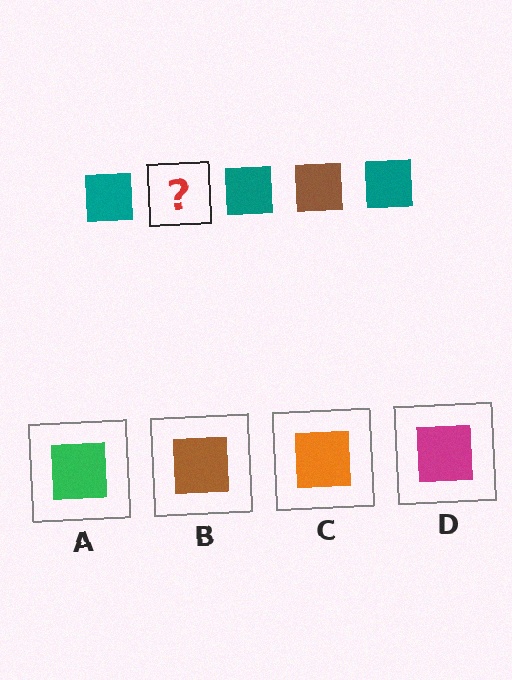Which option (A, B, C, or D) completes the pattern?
B.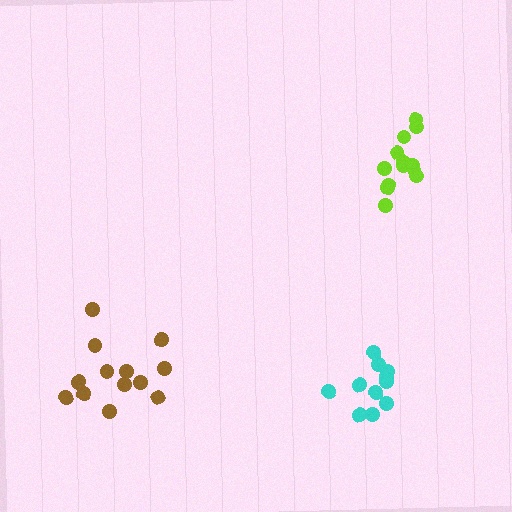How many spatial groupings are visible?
There are 3 spatial groupings.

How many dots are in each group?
Group 1: 13 dots, Group 2: 11 dots, Group 3: 13 dots (37 total).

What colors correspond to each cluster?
The clusters are colored: brown, cyan, lime.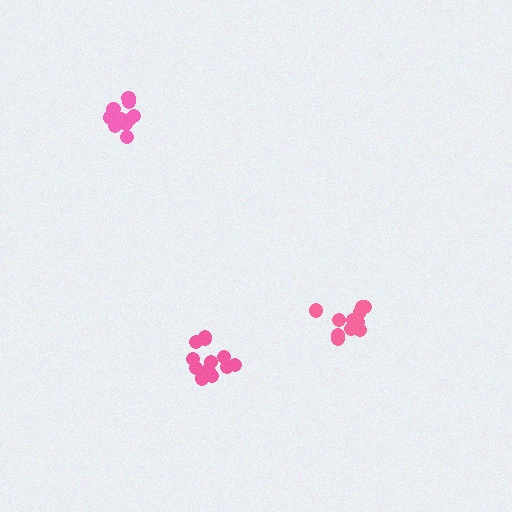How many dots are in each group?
Group 1: 10 dots, Group 2: 11 dots, Group 3: 14 dots (35 total).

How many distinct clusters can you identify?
There are 3 distinct clusters.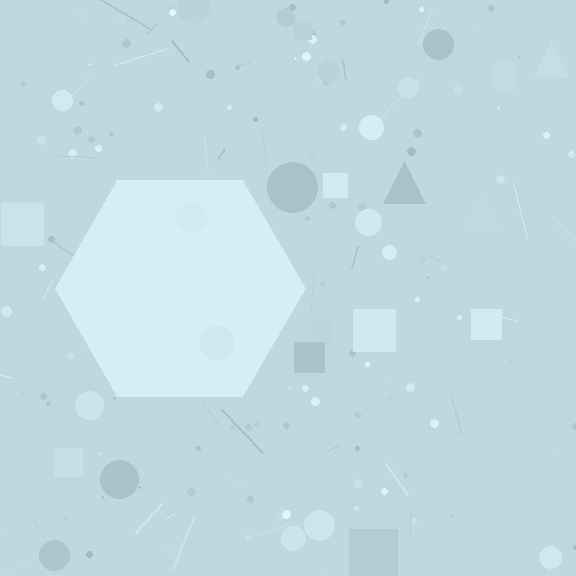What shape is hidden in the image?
A hexagon is hidden in the image.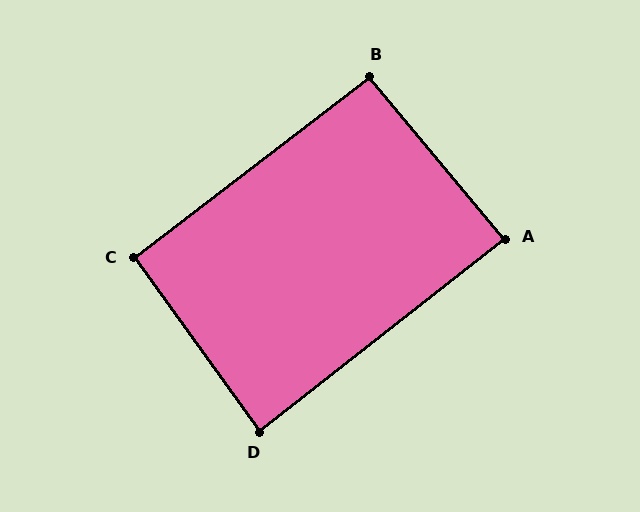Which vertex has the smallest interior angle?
D, at approximately 88 degrees.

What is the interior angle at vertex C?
Approximately 92 degrees (approximately right).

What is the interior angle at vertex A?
Approximately 88 degrees (approximately right).